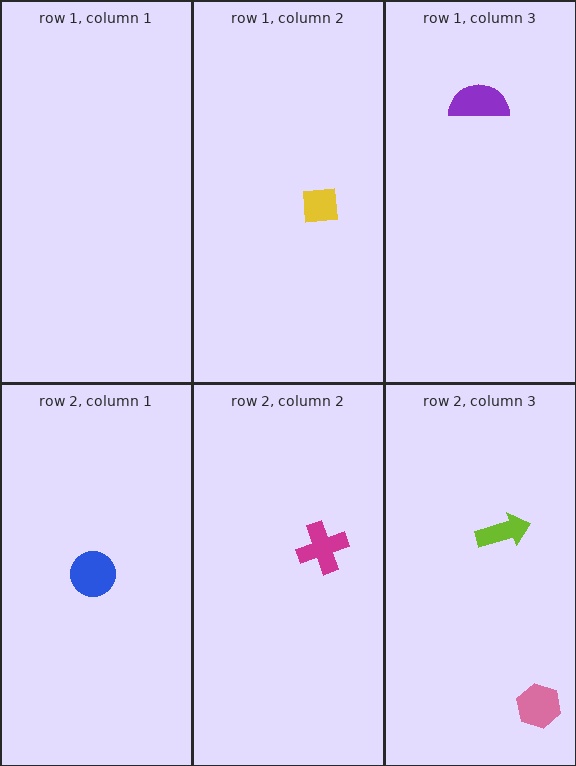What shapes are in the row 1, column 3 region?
The purple semicircle.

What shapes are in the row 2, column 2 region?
The magenta cross.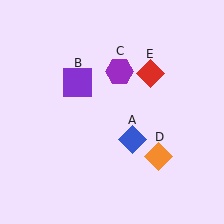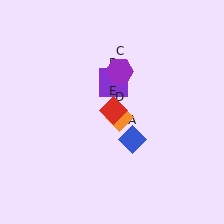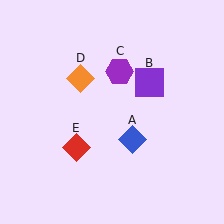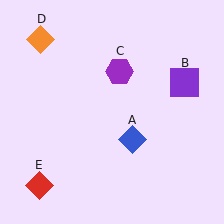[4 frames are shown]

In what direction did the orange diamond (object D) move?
The orange diamond (object D) moved up and to the left.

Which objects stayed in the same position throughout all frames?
Blue diamond (object A) and purple hexagon (object C) remained stationary.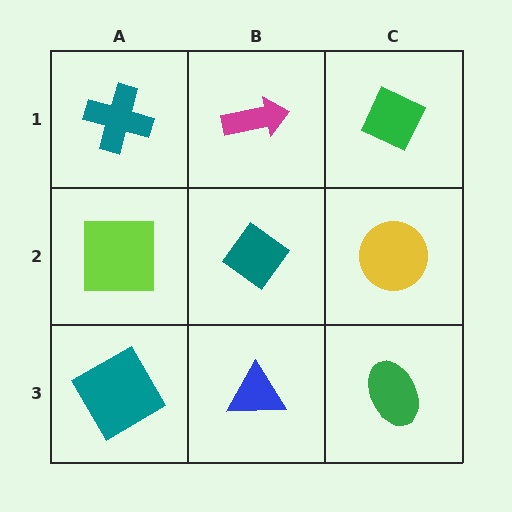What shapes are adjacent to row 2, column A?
A teal cross (row 1, column A), a teal square (row 3, column A), a teal diamond (row 2, column B).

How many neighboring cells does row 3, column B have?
3.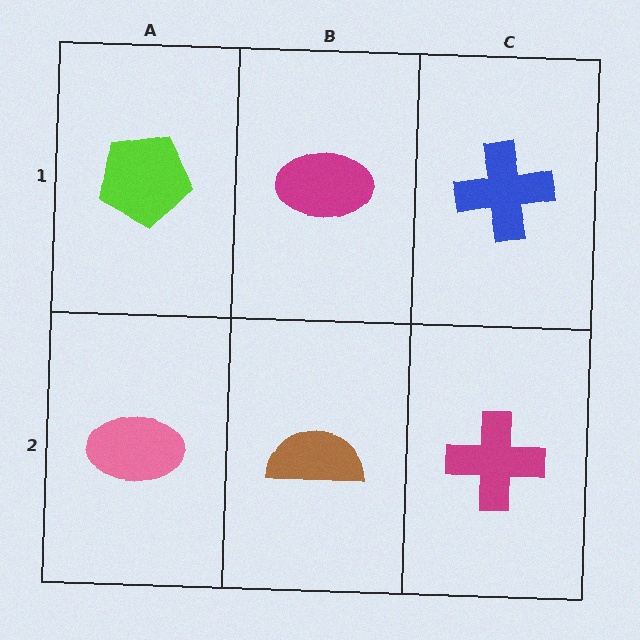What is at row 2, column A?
A pink ellipse.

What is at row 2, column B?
A brown semicircle.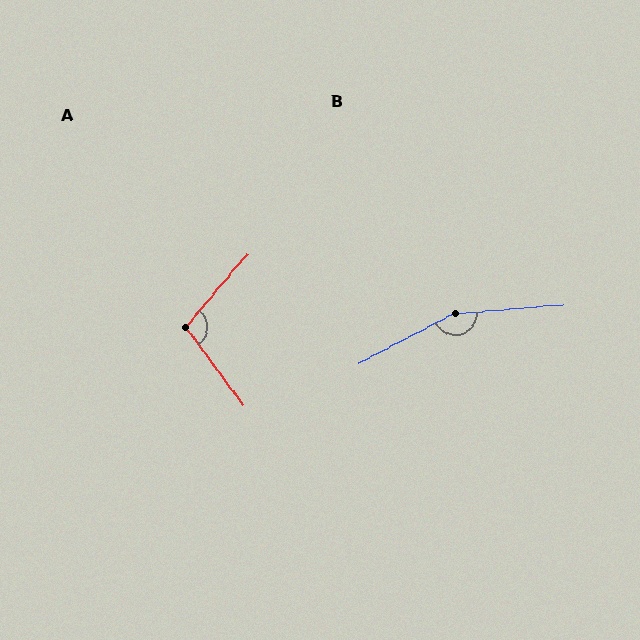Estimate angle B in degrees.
Approximately 157 degrees.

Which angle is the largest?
B, at approximately 157 degrees.